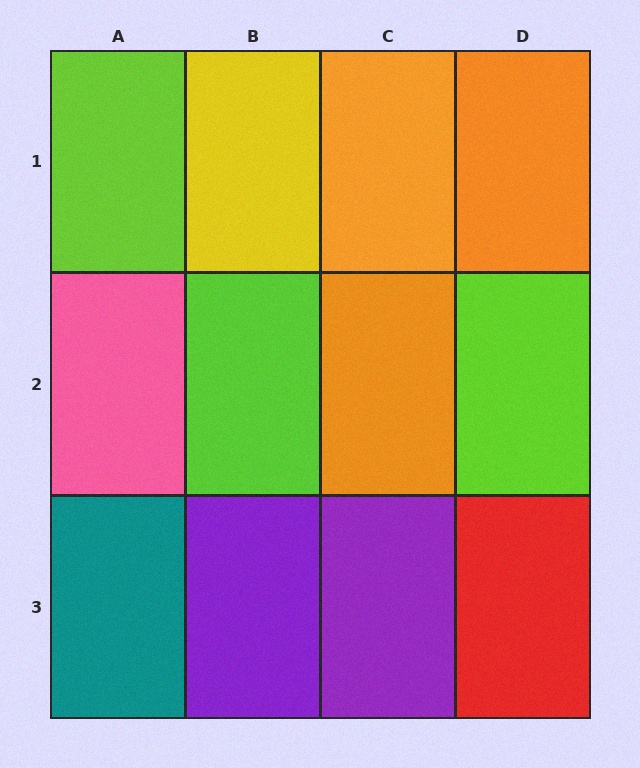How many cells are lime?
3 cells are lime.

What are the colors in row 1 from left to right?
Lime, yellow, orange, orange.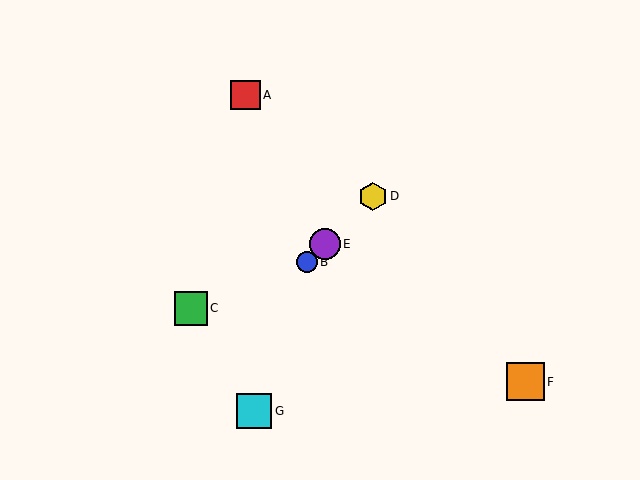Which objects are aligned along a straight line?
Objects B, D, E are aligned along a straight line.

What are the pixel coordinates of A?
Object A is at (245, 95).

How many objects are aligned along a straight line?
3 objects (B, D, E) are aligned along a straight line.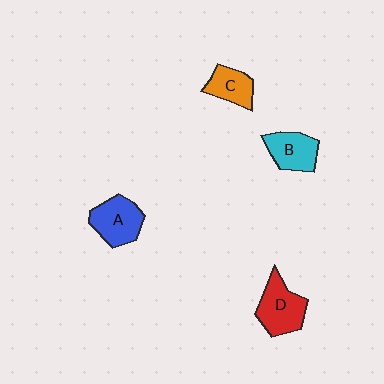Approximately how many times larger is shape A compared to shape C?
Approximately 1.4 times.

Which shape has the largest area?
Shape D (red).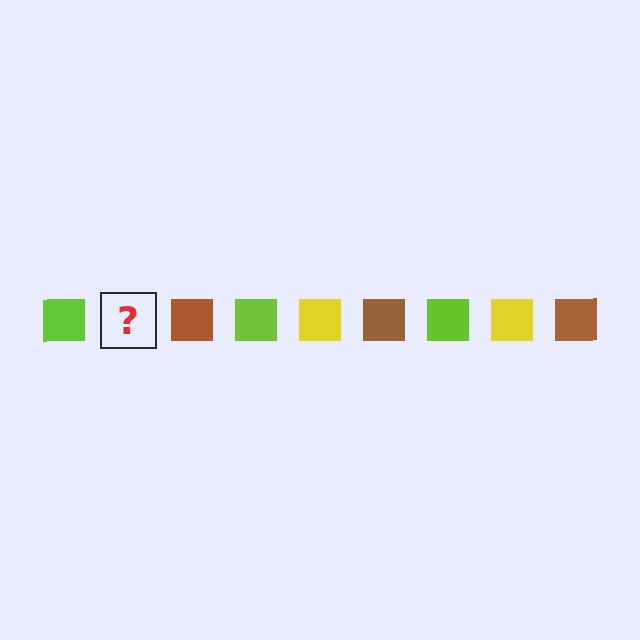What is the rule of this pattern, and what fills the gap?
The rule is that the pattern cycles through lime, yellow, brown squares. The gap should be filled with a yellow square.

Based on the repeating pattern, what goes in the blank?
The blank should be a yellow square.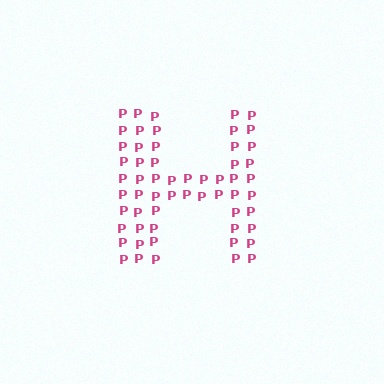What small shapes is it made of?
It is made of small letter P's.